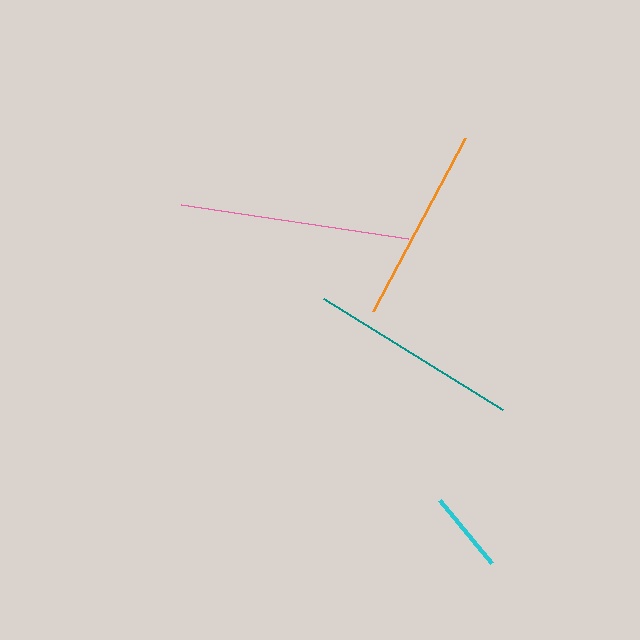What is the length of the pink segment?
The pink segment is approximately 230 pixels long.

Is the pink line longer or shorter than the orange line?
The pink line is longer than the orange line.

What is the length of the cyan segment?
The cyan segment is approximately 82 pixels long.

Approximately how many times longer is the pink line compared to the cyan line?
The pink line is approximately 2.8 times the length of the cyan line.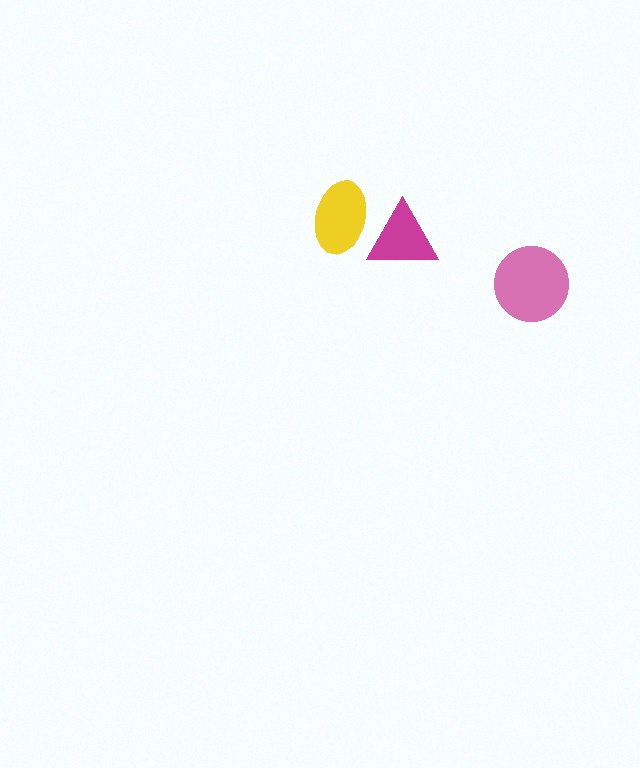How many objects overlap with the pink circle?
0 objects overlap with the pink circle.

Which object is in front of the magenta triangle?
The yellow ellipse is in front of the magenta triangle.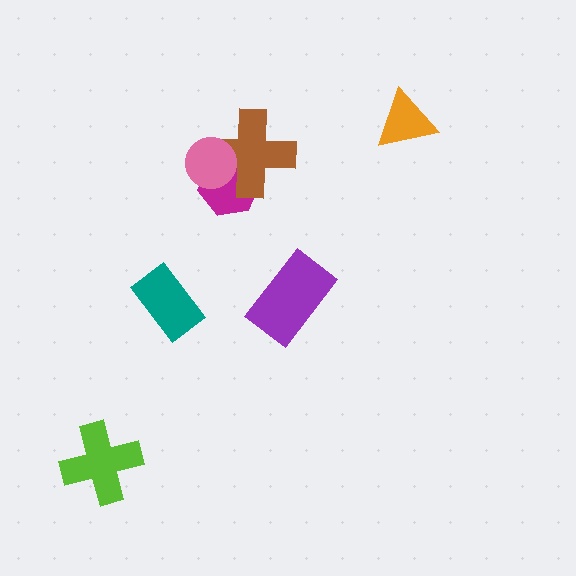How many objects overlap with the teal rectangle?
0 objects overlap with the teal rectangle.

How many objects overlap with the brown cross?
2 objects overlap with the brown cross.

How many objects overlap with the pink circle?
2 objects overlap with the pink circle.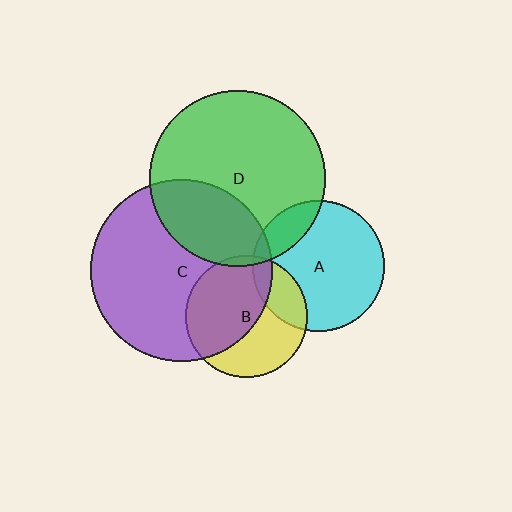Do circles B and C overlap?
Yes.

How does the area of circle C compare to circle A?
Approximately 1.9 times.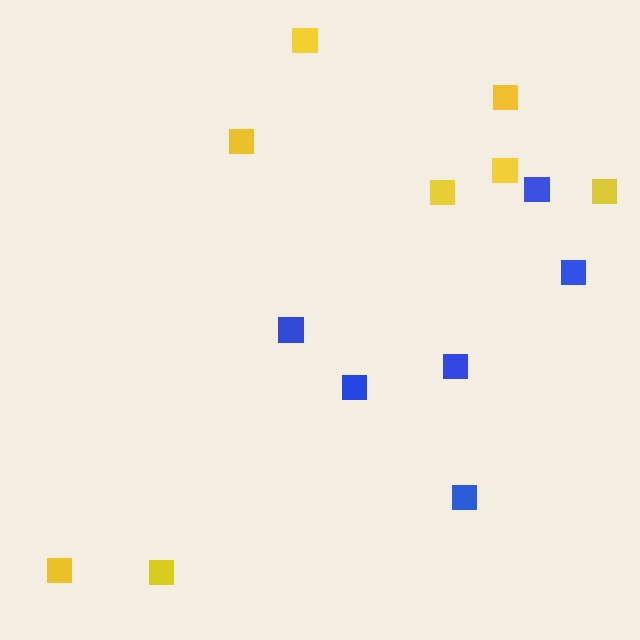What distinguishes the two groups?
There are 2 groups: one group of yellow squares (8) and one group of blue squares (6).